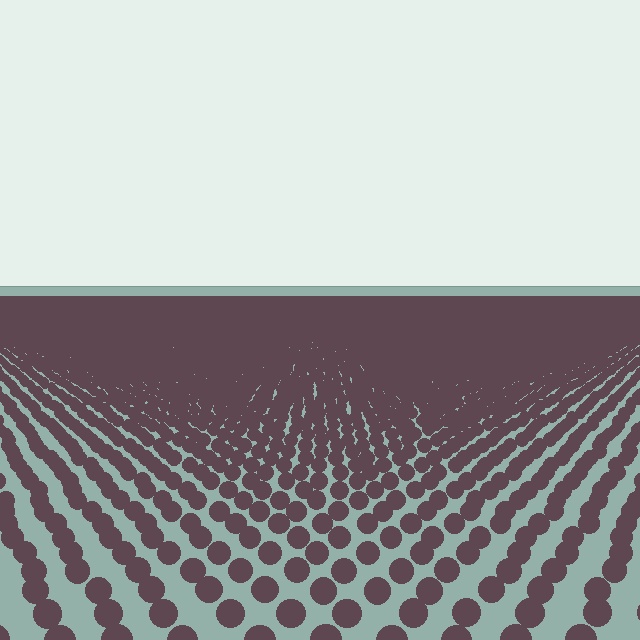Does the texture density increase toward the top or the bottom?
Density increases toward the top.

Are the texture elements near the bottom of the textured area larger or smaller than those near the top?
Larger. Near the bottom, elements are closer to the viewer and appear at a bigger on-screen size.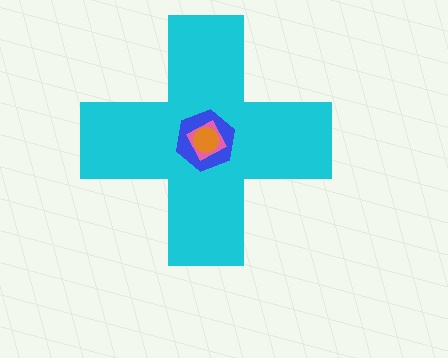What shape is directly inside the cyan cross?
The blue hexagon.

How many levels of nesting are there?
4.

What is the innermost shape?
The orange circle.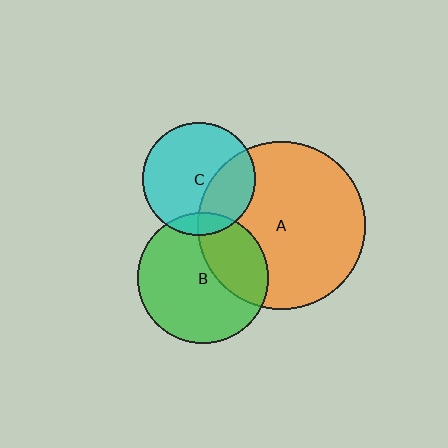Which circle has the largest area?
Circle A (orange).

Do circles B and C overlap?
Yes.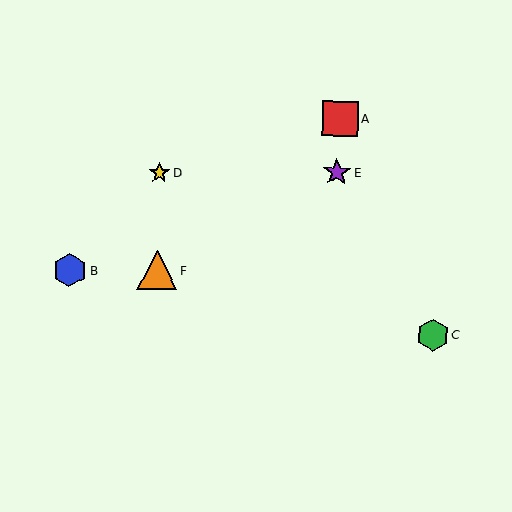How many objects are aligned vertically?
2 objects (D, F) are aligned vertically.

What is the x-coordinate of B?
Object B is at x≈69.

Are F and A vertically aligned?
No, F is at x≈157 and A is at x≈340.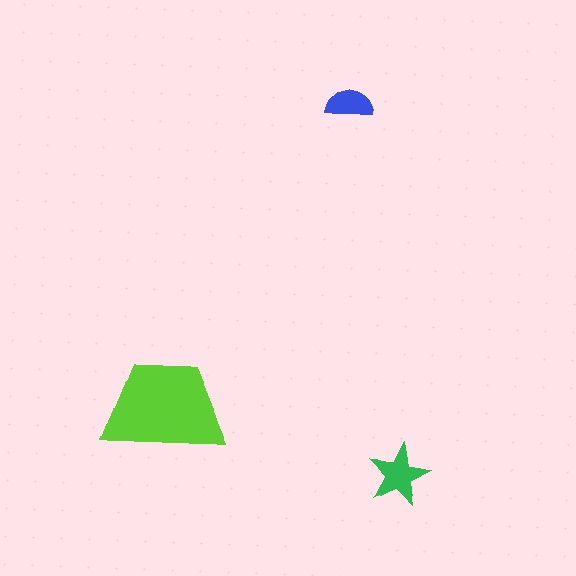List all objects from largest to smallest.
The lime trapezoid, the green star, the blue semicircle.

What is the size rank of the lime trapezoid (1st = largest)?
1st.